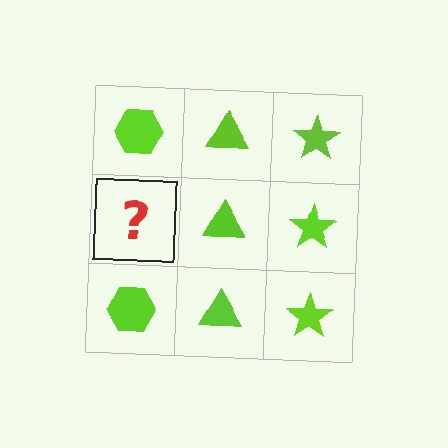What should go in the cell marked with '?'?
The missing cell should contain a lime hexagon.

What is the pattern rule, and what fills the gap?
The rule is that each column has a consistent shape. The gap should be filled with a lime hexagon.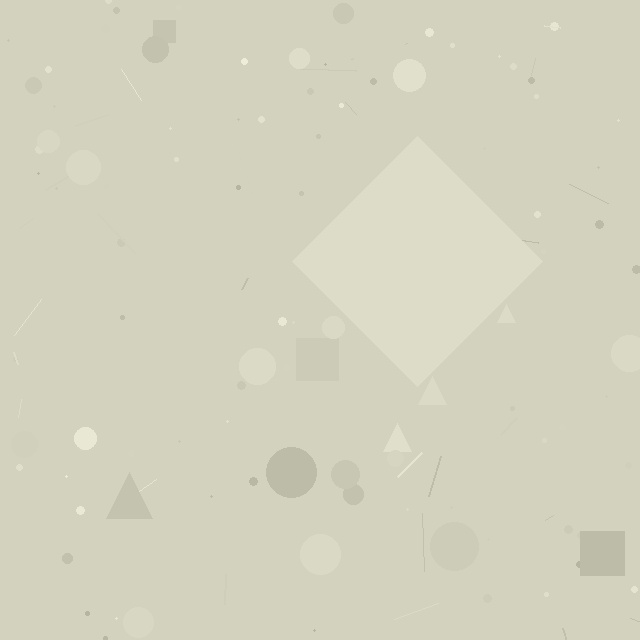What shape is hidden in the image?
A diamond is hidden in the image.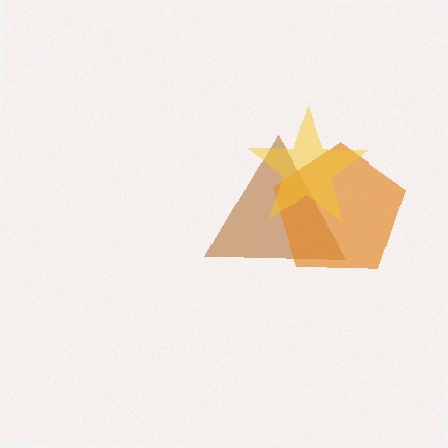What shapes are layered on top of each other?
The layered shapes are: a brown triangle, an orange pentagon, a yellow star.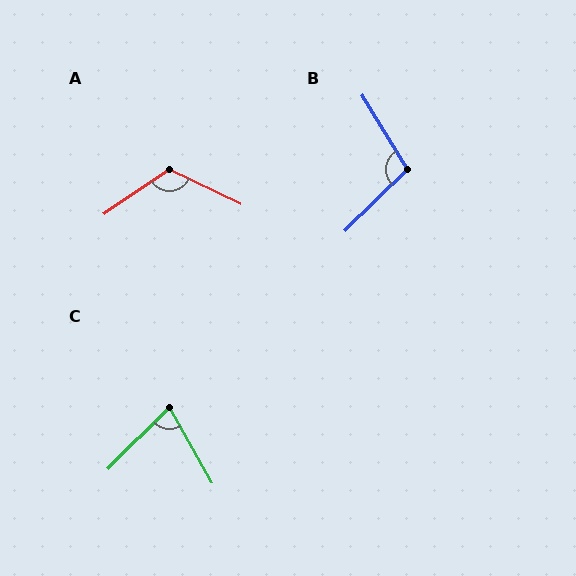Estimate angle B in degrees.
Approximately 104 degrees.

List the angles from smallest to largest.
C (74°), B (104°), A (120°).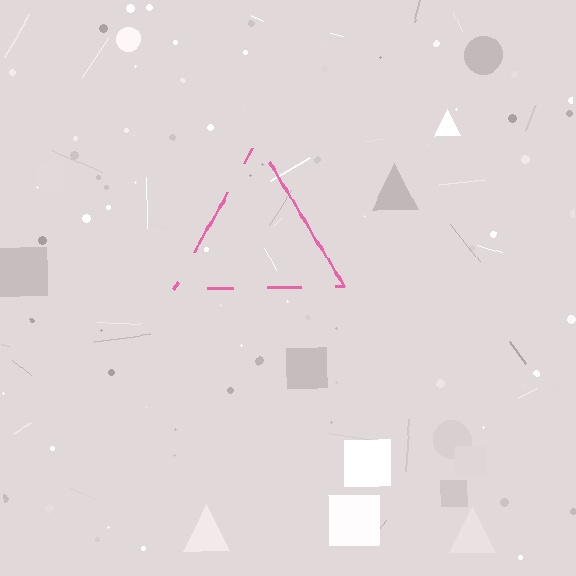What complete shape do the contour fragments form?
The contour fragments form a triangle.